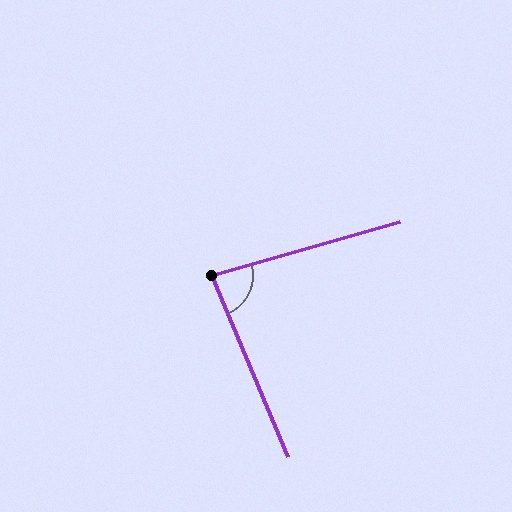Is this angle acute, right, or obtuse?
It is acute.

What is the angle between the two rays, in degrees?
Approximately 83 degrees.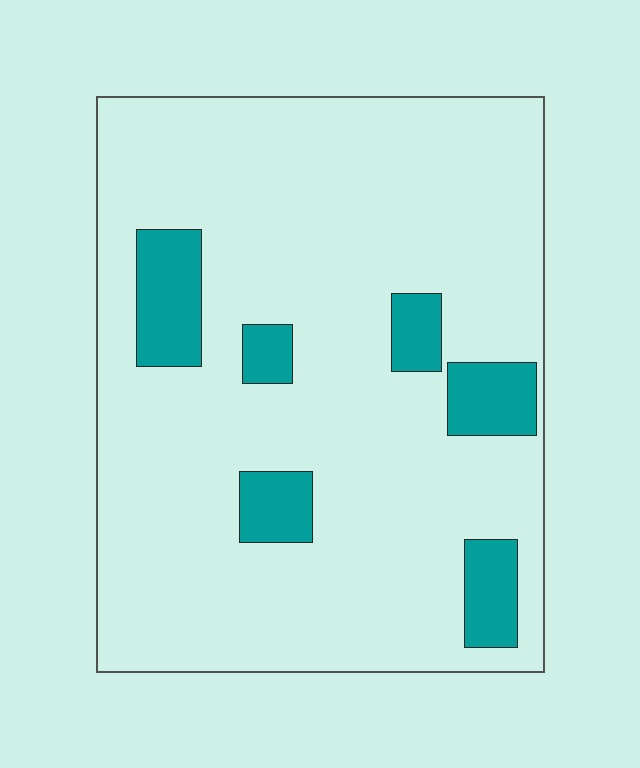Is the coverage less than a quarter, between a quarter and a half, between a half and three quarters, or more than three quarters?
Less than a quarter.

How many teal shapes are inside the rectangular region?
6.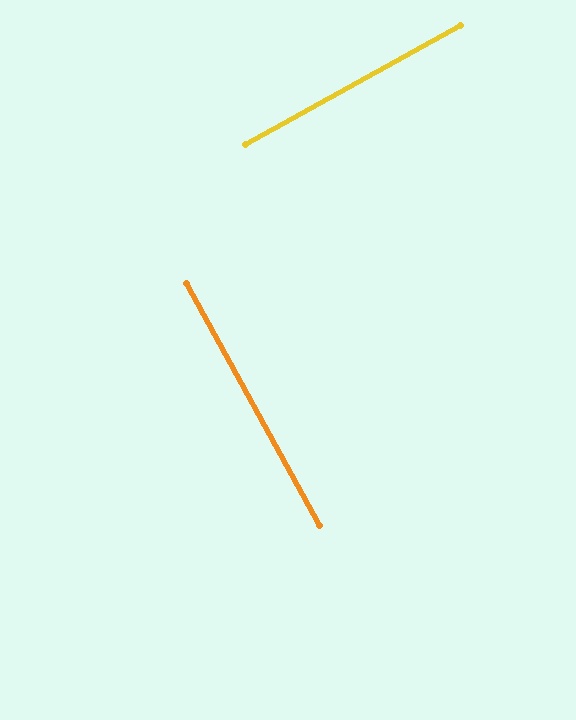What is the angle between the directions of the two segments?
Approximately 90 degrees.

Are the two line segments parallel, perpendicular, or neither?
Perpendicular — they meet at approximately 90°.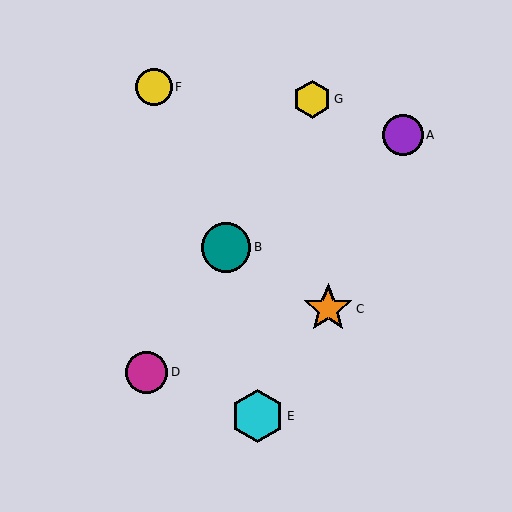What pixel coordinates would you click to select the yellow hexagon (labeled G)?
Click at (312, 99) to select the yellow hexagon G.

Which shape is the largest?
The cyan hexagon (labeled E) is the largest.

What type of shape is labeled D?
Shape D is a magenta circle.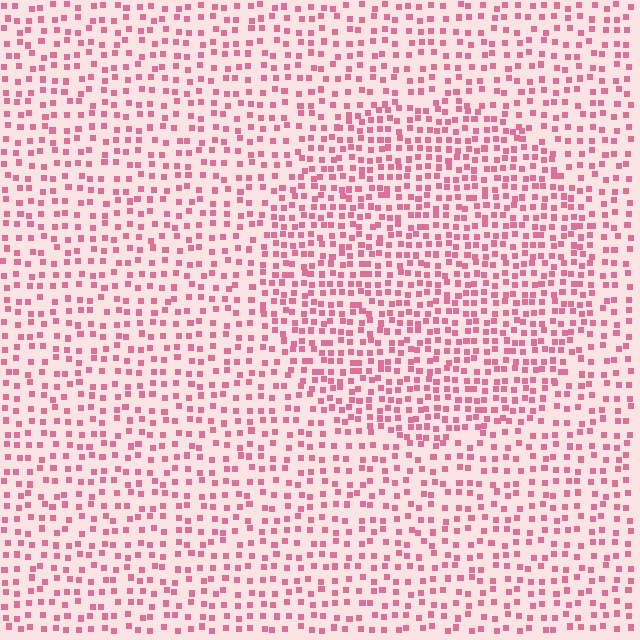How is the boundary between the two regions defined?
The boundary is defined by a change in element density (approximately 1.6x ratio). All elements are the same color, size, and shape.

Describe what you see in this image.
The image contains small pink elements arranged at two different densities. A circle-shaped region is visible where the elements are more densely packed than the surrounding area.